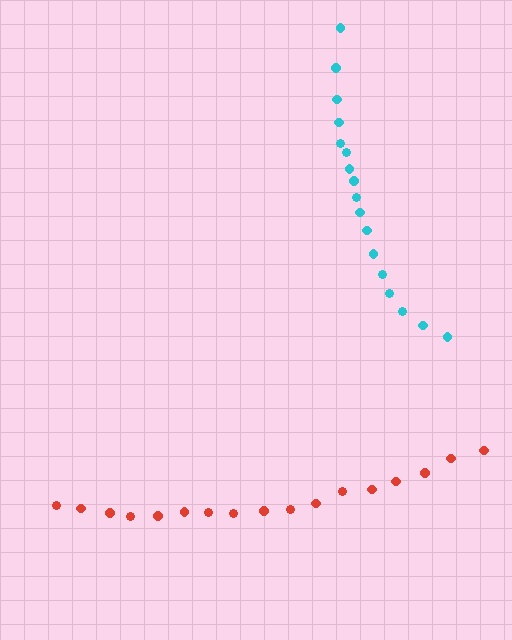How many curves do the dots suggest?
There are 2 distinct paths.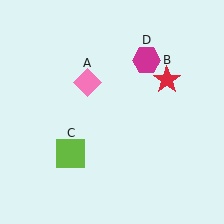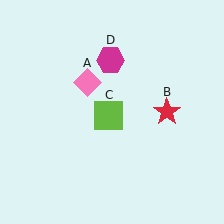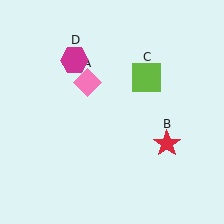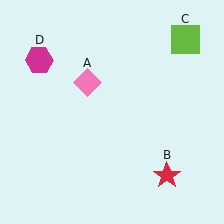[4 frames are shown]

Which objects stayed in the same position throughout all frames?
Pink diamond (object A) remained stationary.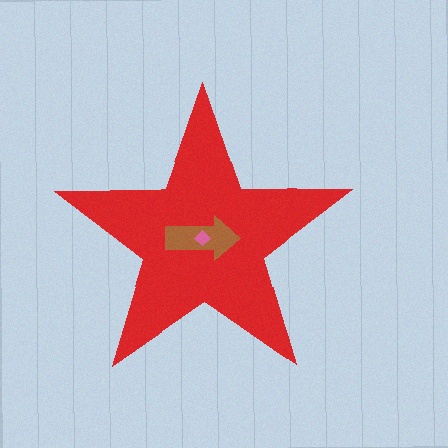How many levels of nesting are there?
3.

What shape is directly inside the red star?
The brown arrow.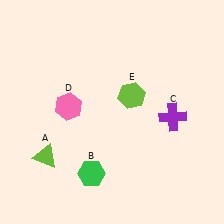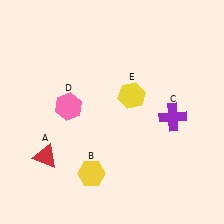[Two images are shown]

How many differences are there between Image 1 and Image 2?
There are 3 differences between the two images.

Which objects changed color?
A changed from lime to red. B changed from green to yellow. E changed from lime to yellow.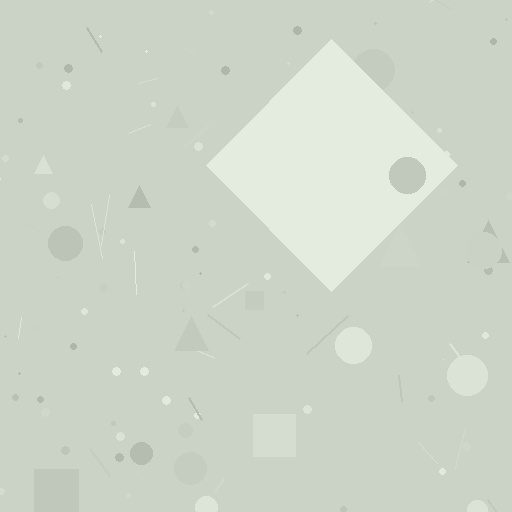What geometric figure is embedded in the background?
A diamond is embedded in the background.